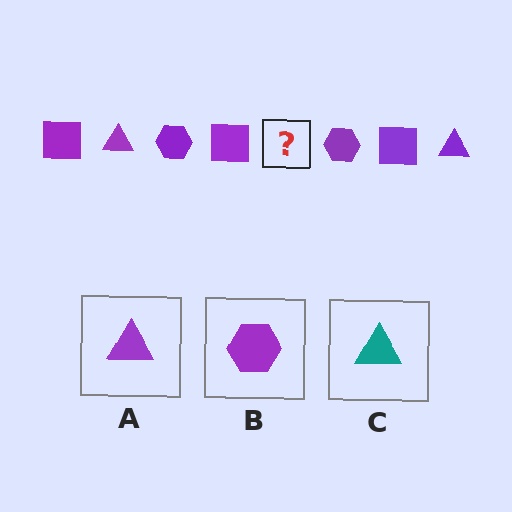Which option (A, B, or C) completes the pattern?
A.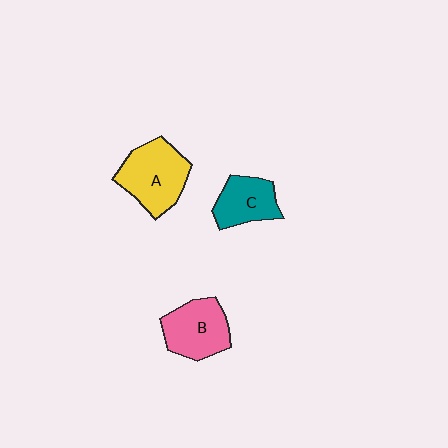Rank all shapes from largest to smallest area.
From largest to smallest: A (yellow), B (pink), C (teal).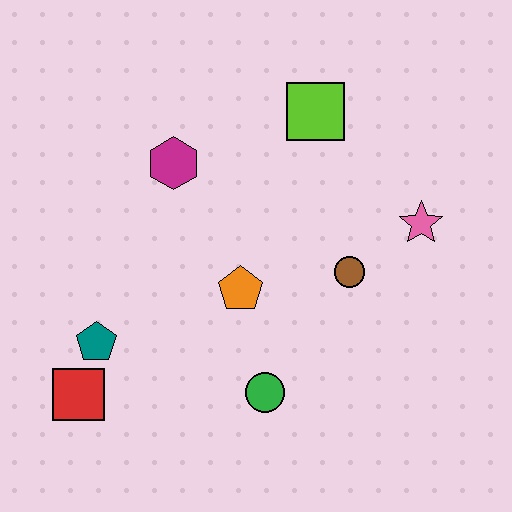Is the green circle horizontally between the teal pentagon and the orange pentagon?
No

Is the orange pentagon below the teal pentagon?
No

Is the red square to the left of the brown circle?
Yes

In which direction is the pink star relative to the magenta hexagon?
The pink star is to the right of the magenta hexagon.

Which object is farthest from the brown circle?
The red square is farthest from the brown circle.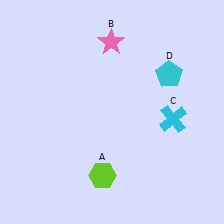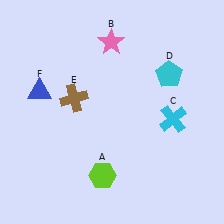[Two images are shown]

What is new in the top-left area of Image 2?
A blue triangle (F) was added in the top-left area of Image 2.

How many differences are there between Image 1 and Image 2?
There are 2 differences between the two images.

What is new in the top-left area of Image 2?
A brown cross (E) was added in the top-left area of Image 2.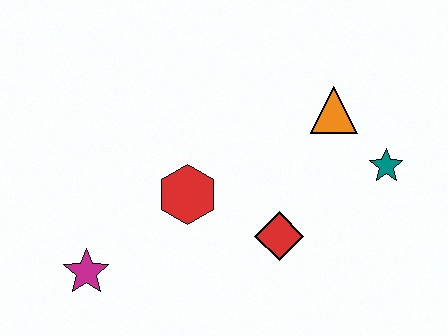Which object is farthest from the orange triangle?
The magenta star is farthest from the orange triangle.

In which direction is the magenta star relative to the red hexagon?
The magenta star is to the left of the red hexagon.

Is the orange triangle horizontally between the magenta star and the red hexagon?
No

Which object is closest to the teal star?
The orange triangle is closest to the teal star.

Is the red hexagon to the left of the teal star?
Yes